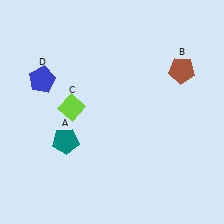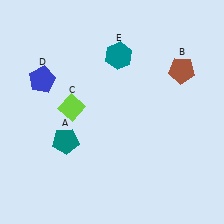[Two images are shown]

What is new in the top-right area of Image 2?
A teal hexagon (E) was added in the top-right area of Image 2.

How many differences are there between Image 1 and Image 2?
There is 1 difference between the two images.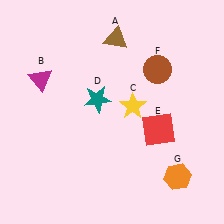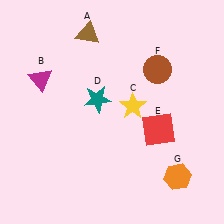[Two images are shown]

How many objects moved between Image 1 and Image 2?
1 object moved between the two images.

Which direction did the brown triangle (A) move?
The brown triangle (A) moved left.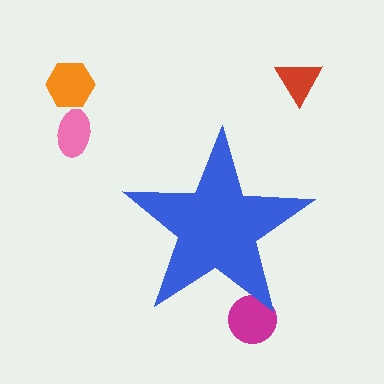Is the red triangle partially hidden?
No, the red triangle is fully visible.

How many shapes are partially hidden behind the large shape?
1 shape is partially hidden.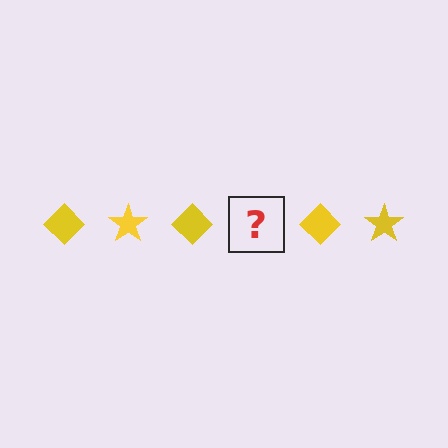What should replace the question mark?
The question mark should be replaced with a yellow star.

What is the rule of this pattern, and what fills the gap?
The rule is that the pattern cycles through diamond, star shapes in yellow. The gap should be filled with a yellow star.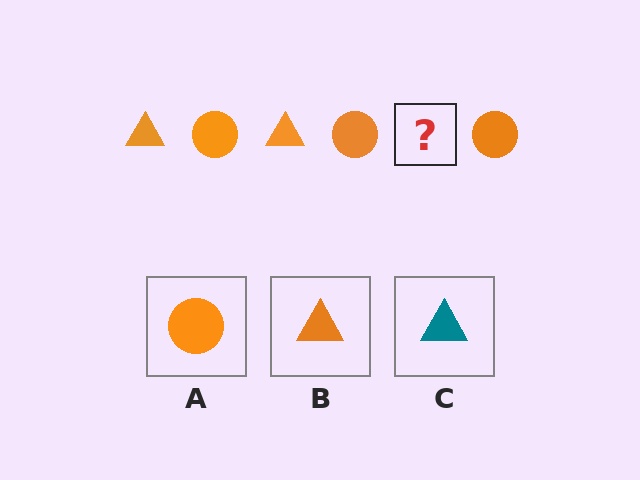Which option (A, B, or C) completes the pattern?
B.